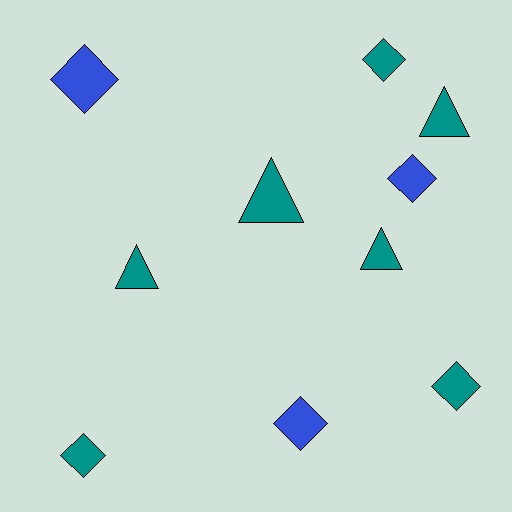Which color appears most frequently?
Teal, with 7 objects.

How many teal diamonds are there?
There are 3 teal diamonds.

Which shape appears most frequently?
Diamond, with 6 objects.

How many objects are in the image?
There are 10 objects.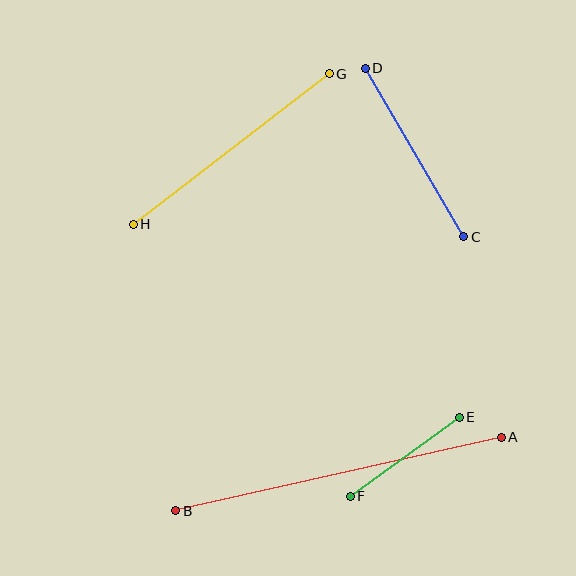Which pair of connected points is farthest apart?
Points A and B are farthest apart.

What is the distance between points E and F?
The distance is approximately 134 pixels.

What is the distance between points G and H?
The distance is approximately 247 pixels.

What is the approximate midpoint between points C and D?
The midpoint is at approximately (415, 153) pixels.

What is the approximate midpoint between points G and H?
The midpoint is at approximately (231, 149) pixels.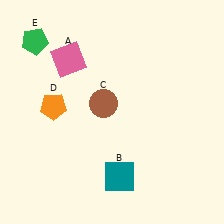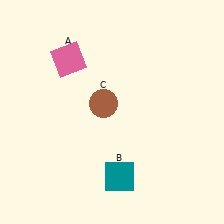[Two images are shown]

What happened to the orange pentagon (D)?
The orange pentagon (D) was removed in Image 2. It was in the top-left area of Image 1.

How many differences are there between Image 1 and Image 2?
There are 2 differences between the two images.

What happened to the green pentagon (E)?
The green pentagon (E) was removed in Image 2. It was in the top-left area of Image 1.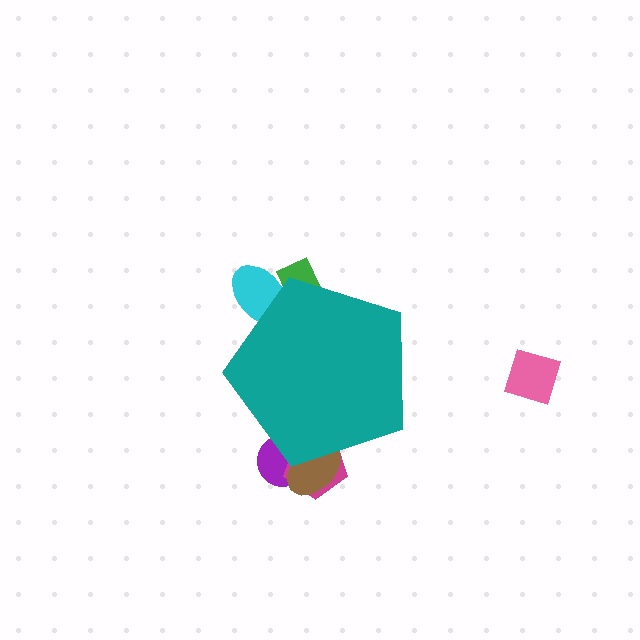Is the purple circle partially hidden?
Yes, the purple circle is partially hidden behind the teal pentagon.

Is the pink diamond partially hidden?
No, the pink diamond is fully visible.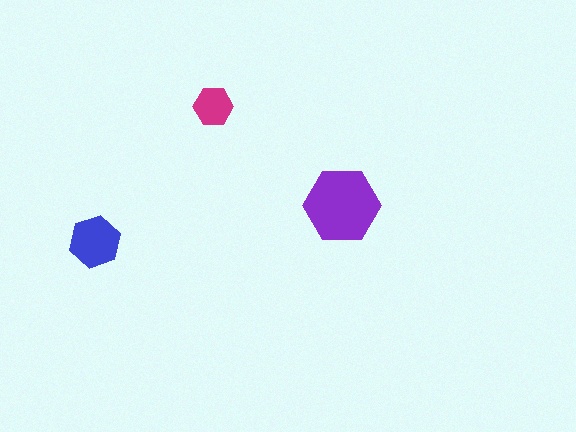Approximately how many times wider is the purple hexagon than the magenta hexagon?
About 2 times wider.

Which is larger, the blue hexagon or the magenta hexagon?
The blue one.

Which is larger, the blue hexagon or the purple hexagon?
The purple one.